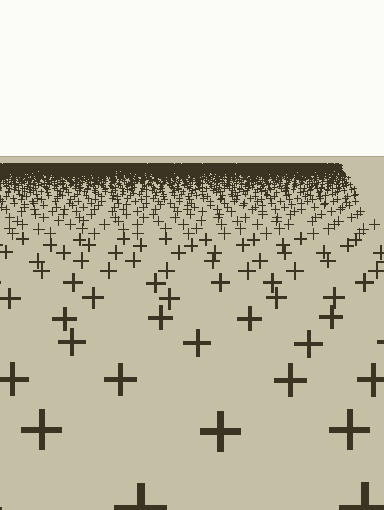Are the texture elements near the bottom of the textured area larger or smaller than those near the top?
Larger. Near the bottom, elements are closer to the viewer and appear at a bigger on-screen size.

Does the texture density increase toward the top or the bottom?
Density increases toward the top.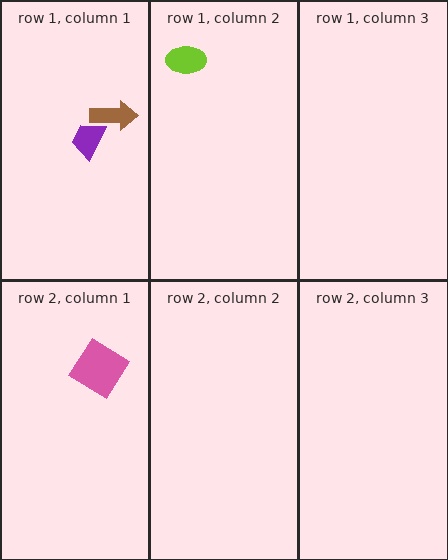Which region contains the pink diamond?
The row 2, column 1 region.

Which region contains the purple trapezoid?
The row 1, column 1 region.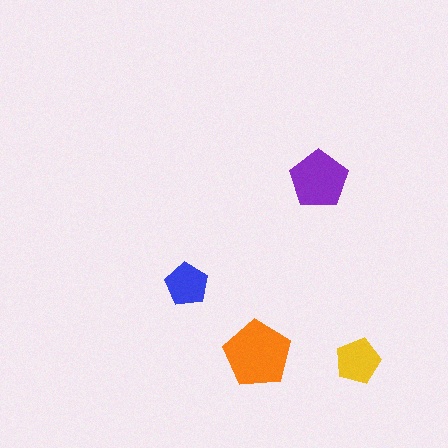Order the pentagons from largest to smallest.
the orange one, the purple one, the yellow one, the blue one.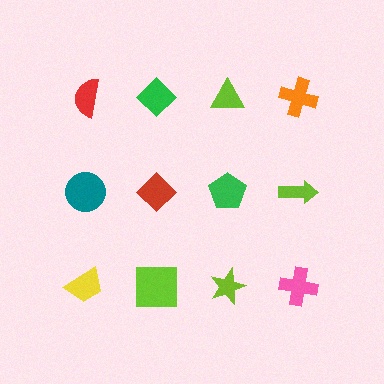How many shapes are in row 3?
4 shapes.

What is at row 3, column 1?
A yellow trapezoid.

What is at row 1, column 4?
An orange cross.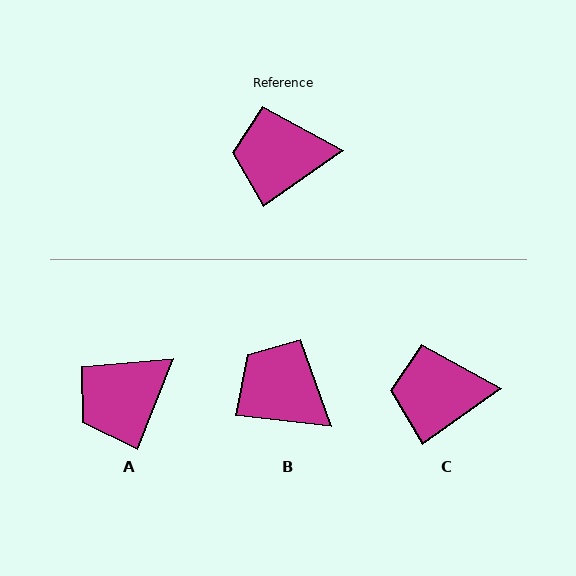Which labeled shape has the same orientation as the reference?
C.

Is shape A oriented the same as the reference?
No, it is off by about 34 degrees.